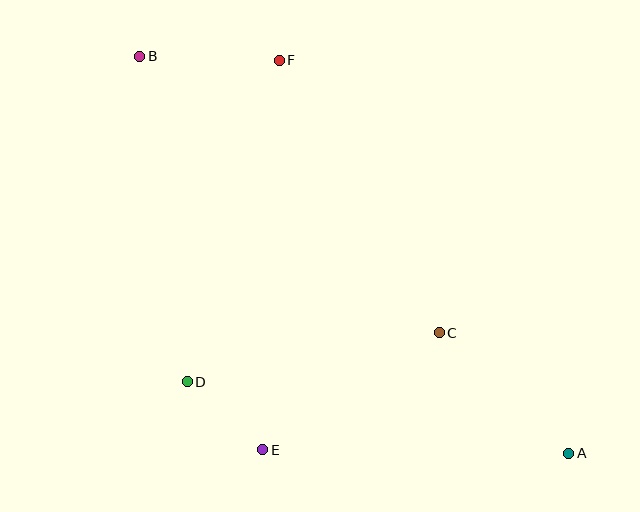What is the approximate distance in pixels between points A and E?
The distance between A and E is approximately 306 pixels.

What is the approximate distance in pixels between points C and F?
The distance between C and F is approximately 316 pixels.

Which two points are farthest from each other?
Points A and B are farthest from each other.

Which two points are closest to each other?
Points D and E are closest to each other.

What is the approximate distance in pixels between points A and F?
The distance between A and F is approximately 488 pixels.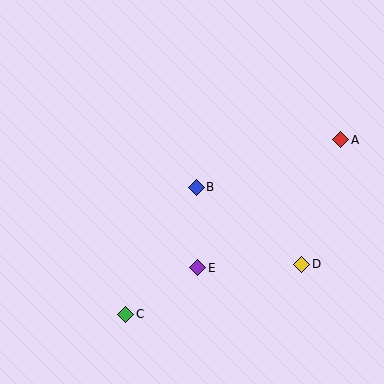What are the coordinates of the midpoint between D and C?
The midpoint between D and C is at (214, 289).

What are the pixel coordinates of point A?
Point A is at (341, 140).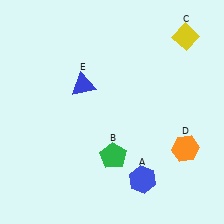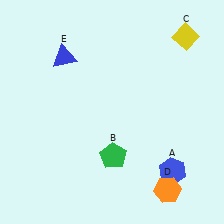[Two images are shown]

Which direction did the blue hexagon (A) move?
The blue hexagon (A) moved right.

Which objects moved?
The objects that moved are: the blue hexagon (A), the orange hexagon (D), the blue triangle (E).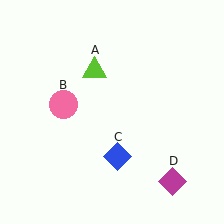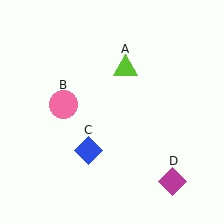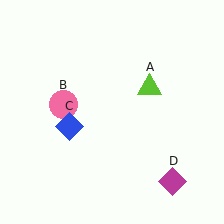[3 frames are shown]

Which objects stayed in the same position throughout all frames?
Pink circle (object B) and magenta diamond (object D) remained stationary.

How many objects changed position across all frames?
2 objects changed position: lime triangle (object A), blue diamond (object C).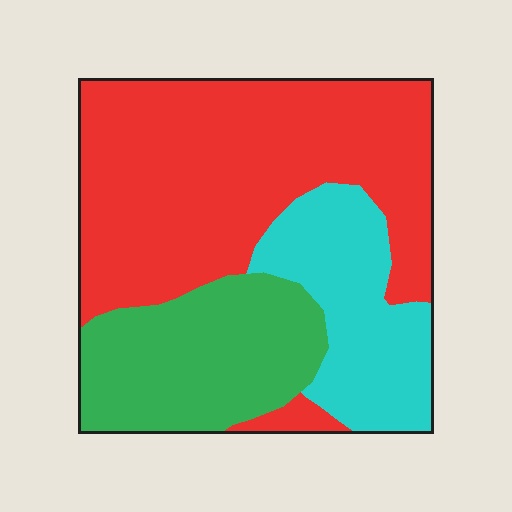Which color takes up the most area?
Red, at roughly 55%.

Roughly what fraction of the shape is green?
Green covers 25% of the shape.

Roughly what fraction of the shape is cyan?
Cyan takes up about one fifth (1/5) of the shape.